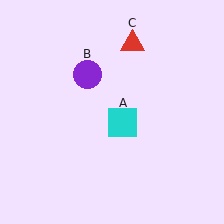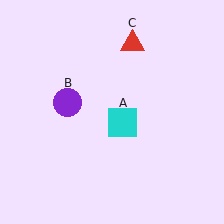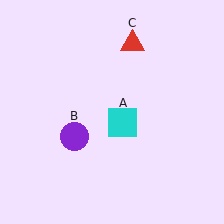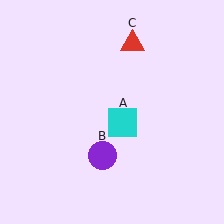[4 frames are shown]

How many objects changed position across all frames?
1 object changed position: purple circle (object B).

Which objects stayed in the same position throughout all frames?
Cyan square (object A) and red triangle (object C) remained stationary.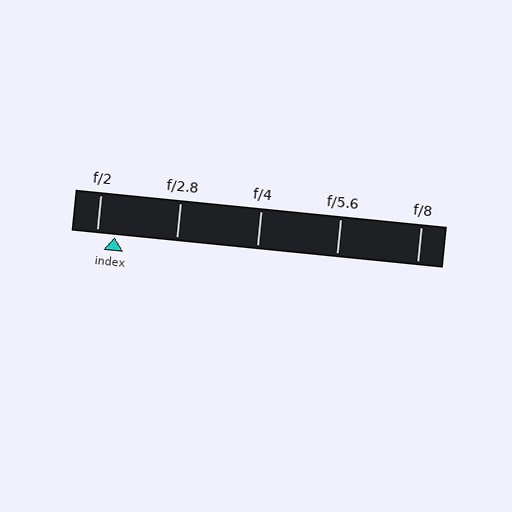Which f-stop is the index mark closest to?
The index mark is closest to f/2.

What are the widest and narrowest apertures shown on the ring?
The widest aperture shown is f/2 and the narrowest is f/8.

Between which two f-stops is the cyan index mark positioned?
The index mark is between f/2 and f/2.8.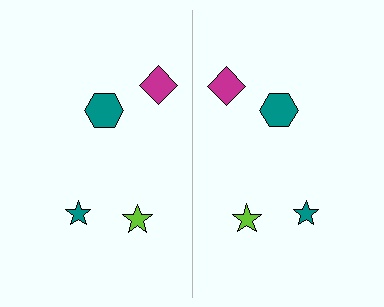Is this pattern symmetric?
Yes, this pattern has bilateral (reflection) symmetry.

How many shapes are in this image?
There are 8 shapes in this image.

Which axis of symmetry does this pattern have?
The pattern has a vertical axis of symmetry running through the center of the image.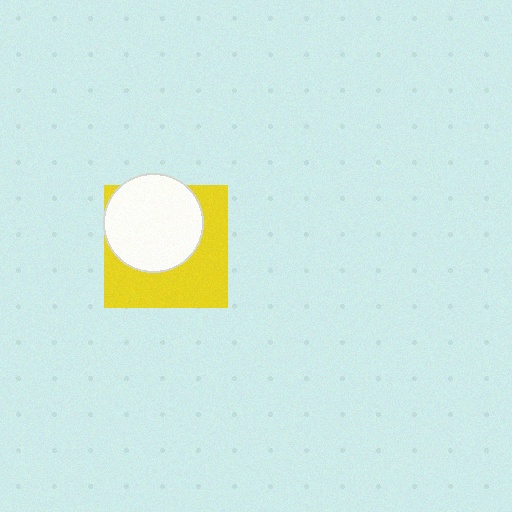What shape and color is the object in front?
The object in front is a white circle.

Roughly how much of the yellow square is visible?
About half of it is visible (roughly 51%).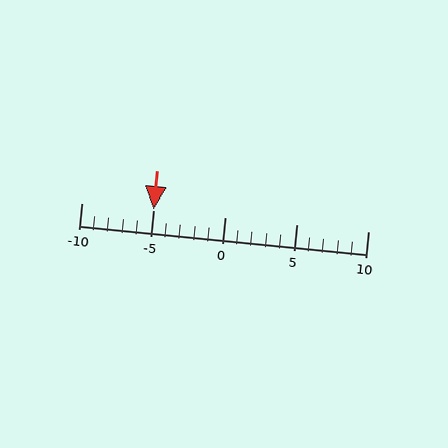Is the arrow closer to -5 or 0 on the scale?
The arrow is closer to -5.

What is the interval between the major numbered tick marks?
The major tick marks are spaced 5 units apart.